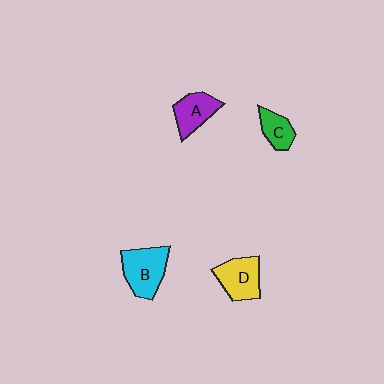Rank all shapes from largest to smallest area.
From largest to smallest: B (cyan), D (yellow), A (purple), C (green).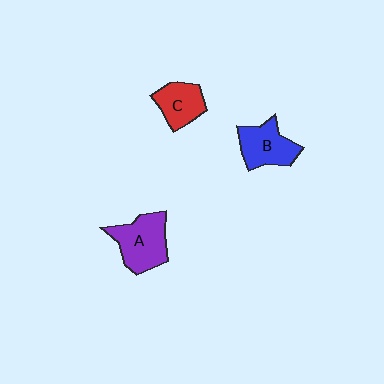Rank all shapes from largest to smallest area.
From largest to smallest: A (purple), B (blue), C (red).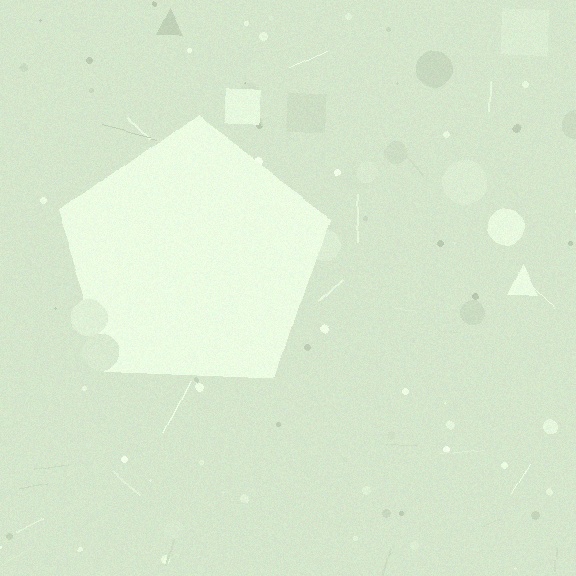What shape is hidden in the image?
A pentagon is hidden in the image.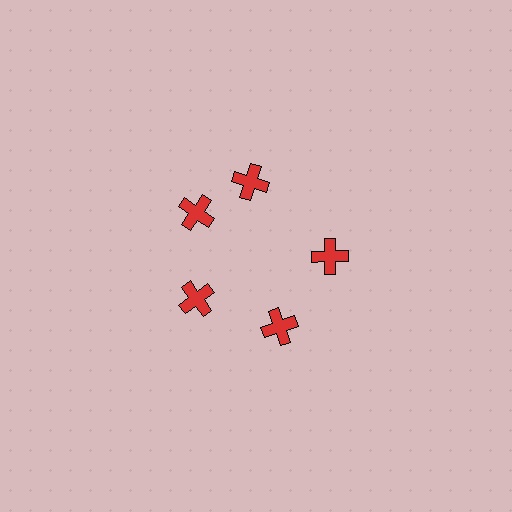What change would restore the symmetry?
The symmetry would be restored by rotating it back into even spacing with its neighbors so that all 5 crosses sit at equal angles and equal distance from the center.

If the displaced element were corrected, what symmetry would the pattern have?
It would have 5-fold rotational symmetry — the pattern would map onto itself every 72 degrees.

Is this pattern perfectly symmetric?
No. The 5 red crosses are arranged in a ring, but one element near the 1 o'clock position is rotated out of alignment along the ring, breaking the 5-fold rotational symmetry.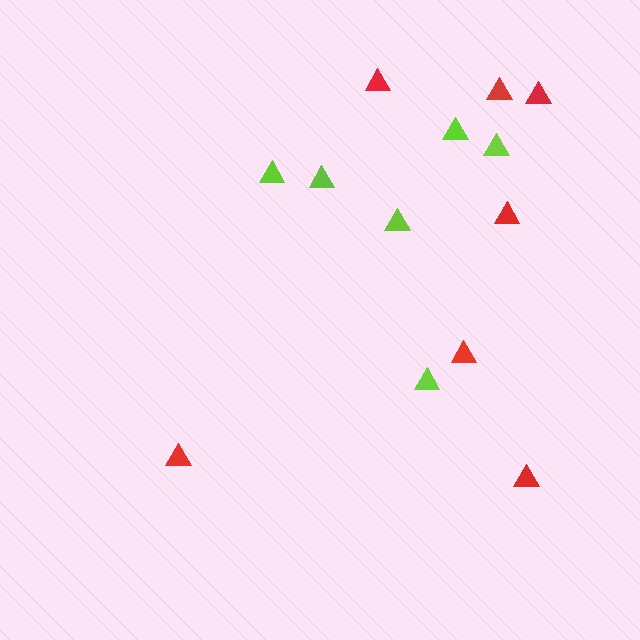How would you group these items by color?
There are 2 groups: one group of lime triangles (6) and one group of red triangles (7).